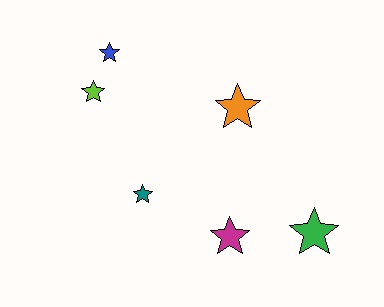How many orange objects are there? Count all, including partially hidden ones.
There is 1 orange object.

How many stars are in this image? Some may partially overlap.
There are 6 stars.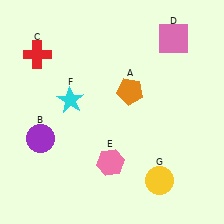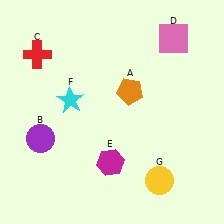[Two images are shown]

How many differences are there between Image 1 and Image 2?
There is 1 difference between the two images.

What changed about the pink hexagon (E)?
In Image 1, E is pink. In Image 2, it changed to magenta.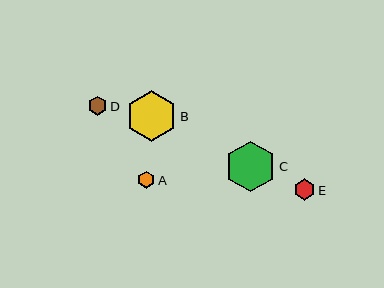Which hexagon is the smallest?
Hexagon A is the smallest with a size of approximately 17 pixels.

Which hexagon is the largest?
Hexagon B is the largest with a size of approximately 51 pixels.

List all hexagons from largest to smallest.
From largest to smallest: B, C, E, D, A.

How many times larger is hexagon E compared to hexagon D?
Hexagon E is approximately 1.1 times the size of hexagon D.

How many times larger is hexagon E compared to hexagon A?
Hexagon E is approximately 1.2 times the size of hexagon A.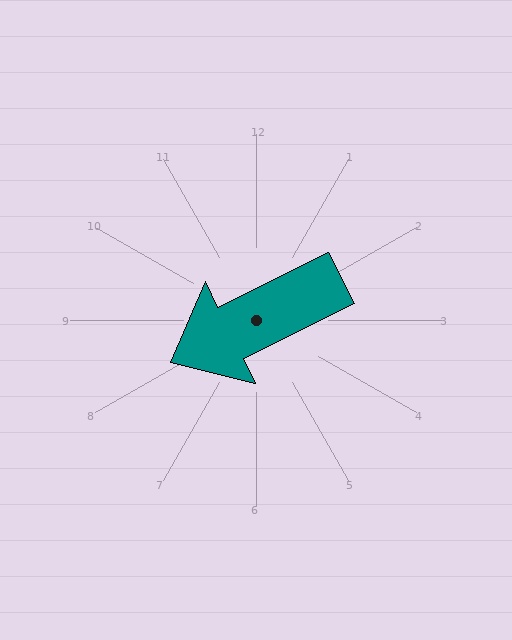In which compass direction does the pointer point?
Southwest.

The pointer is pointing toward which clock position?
Roughly 8 o'clock.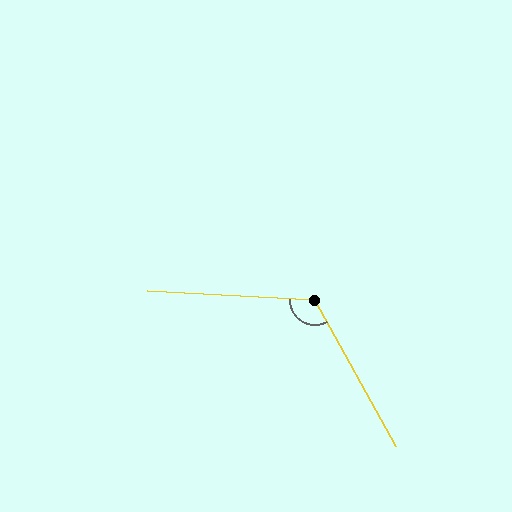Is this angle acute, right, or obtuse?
It is obtuse.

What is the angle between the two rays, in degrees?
Approximately 122 degrees.